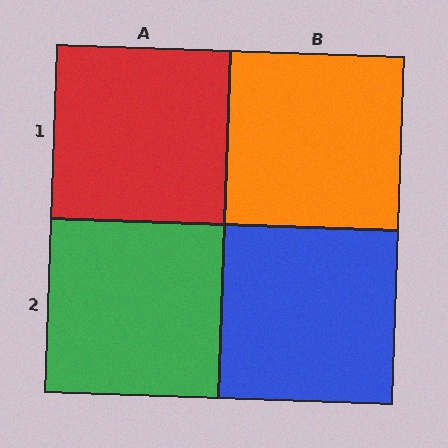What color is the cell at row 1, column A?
Red.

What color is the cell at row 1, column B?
Orange.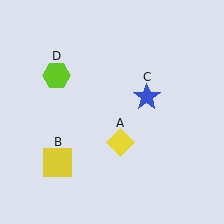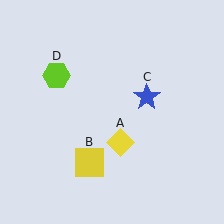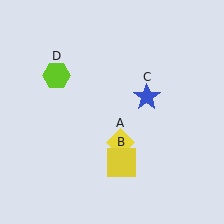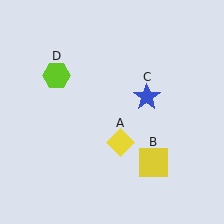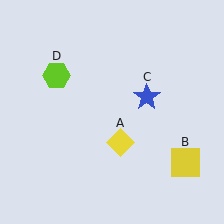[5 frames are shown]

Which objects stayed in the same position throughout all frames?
Yellow diamond (object A) and blue star (object C) and lime hexagon (object D) remained stationary.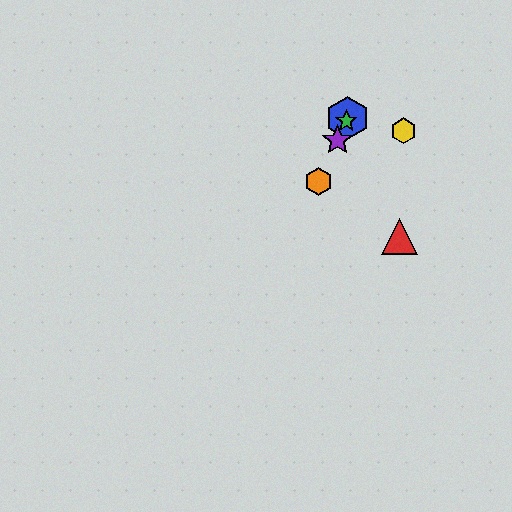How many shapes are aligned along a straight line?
4 shapes (the blue hexagon, the green star, the purple star, the orange hexagon) are aligned along a straight line.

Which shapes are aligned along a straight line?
The blue hexagon, the green star, the purple star, the orange hexagon are aligned along a straight line.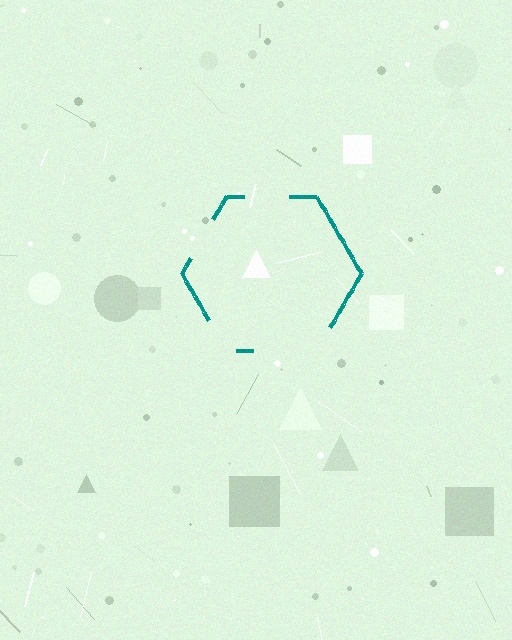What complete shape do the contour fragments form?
The contour fragments form a hexagon.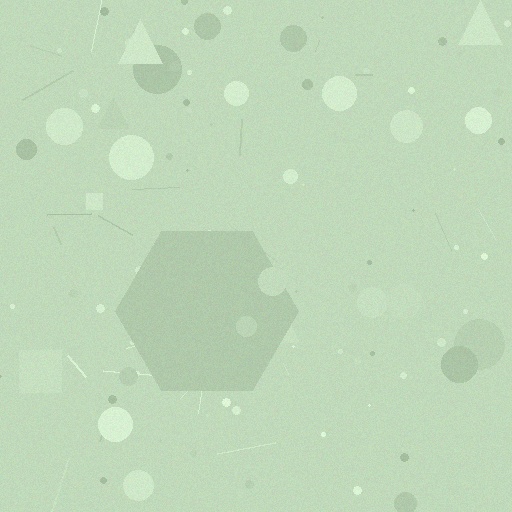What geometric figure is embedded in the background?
A hexagon is embedded in the background.